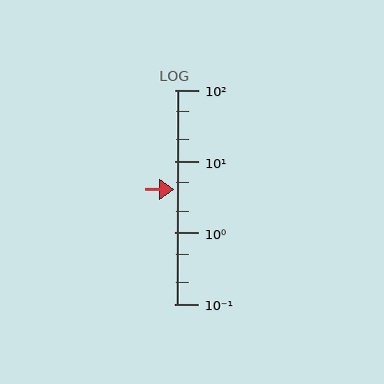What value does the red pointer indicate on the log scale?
The pointer indicates approximately 4.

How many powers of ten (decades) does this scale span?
The scale spans 3 decades, from 0.1 to 100.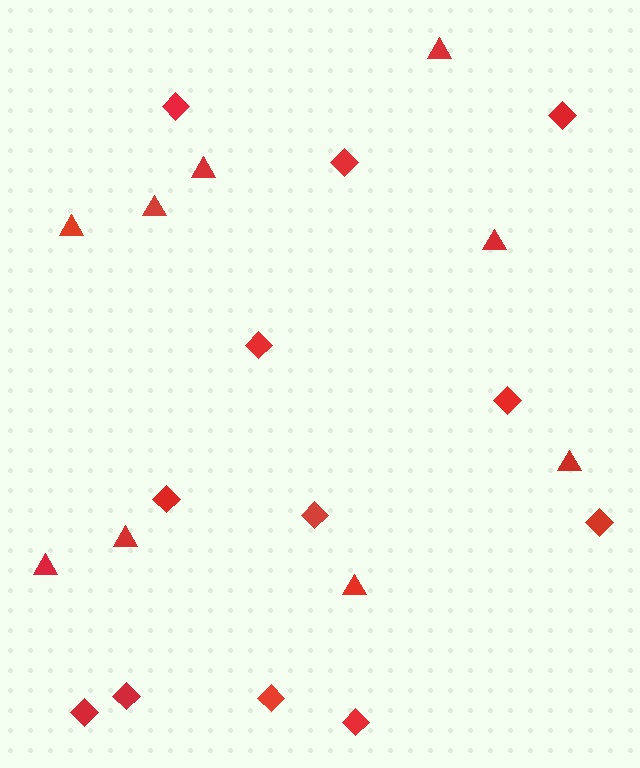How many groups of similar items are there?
There are 2 groups: one group of diamonds (12) and one group of triangles (9).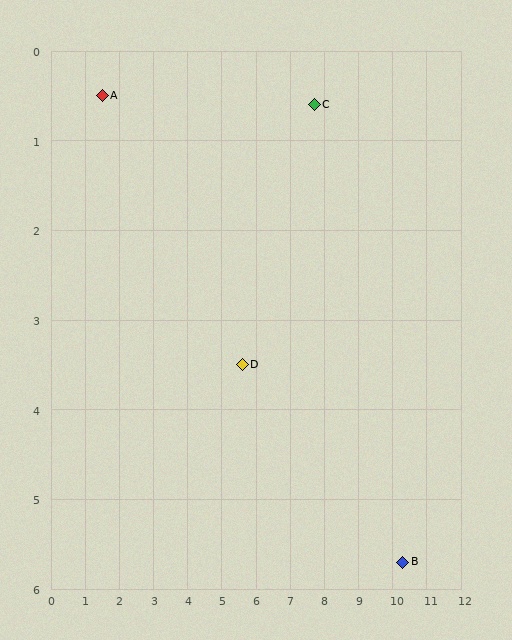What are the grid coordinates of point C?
Point C is at approximately (7.7, 0.6).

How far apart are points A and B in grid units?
Points A and B are about 10.2 grid units apart.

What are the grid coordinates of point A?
Point A is at approximately (1.5, 0.5).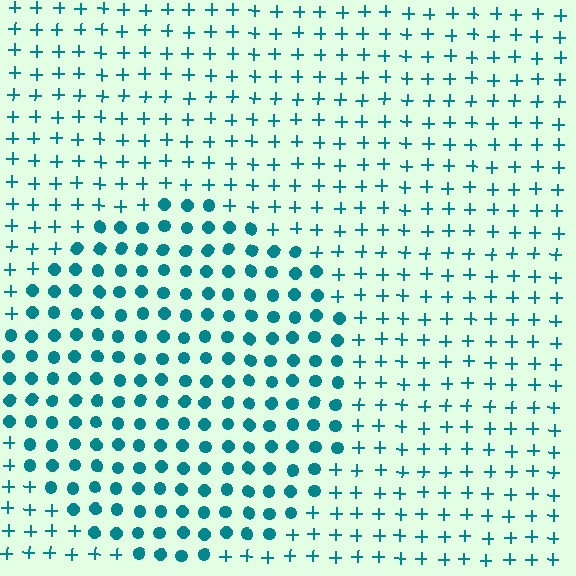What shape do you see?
I see a circle.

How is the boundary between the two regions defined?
The boundary is defined by a change in element shape: circles inside vs. plus signs outside. All elements share the same color and spacing.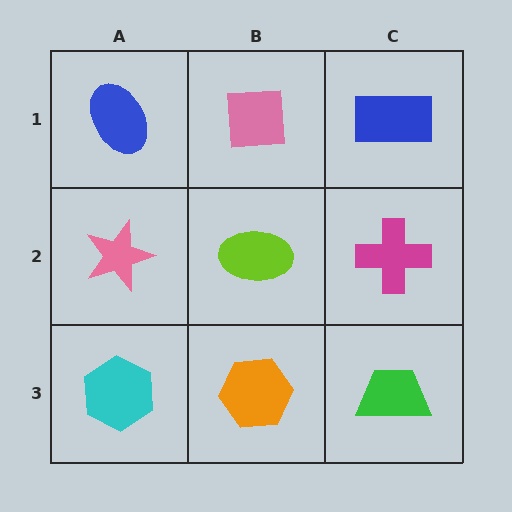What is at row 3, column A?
A cyan hexagon.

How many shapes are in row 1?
3 shapes.